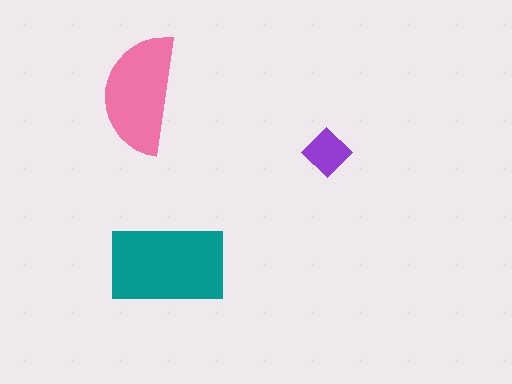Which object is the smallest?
The purple diamond.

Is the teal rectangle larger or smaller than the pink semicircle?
Larger.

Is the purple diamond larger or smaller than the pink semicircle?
Smaller.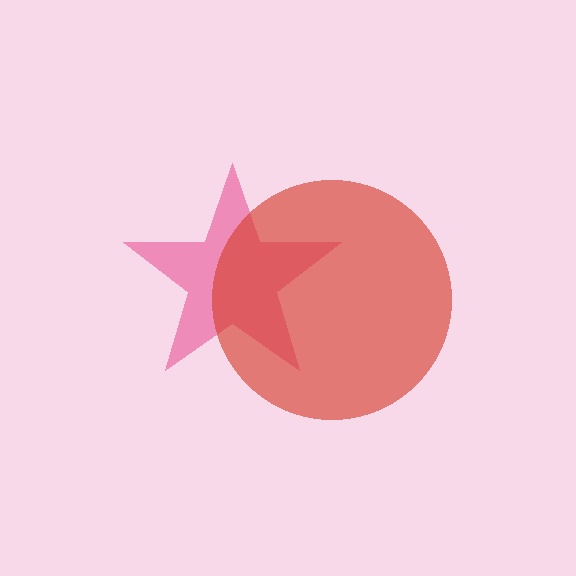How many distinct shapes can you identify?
There are 2 distinct shapes: a pink star, a red circle.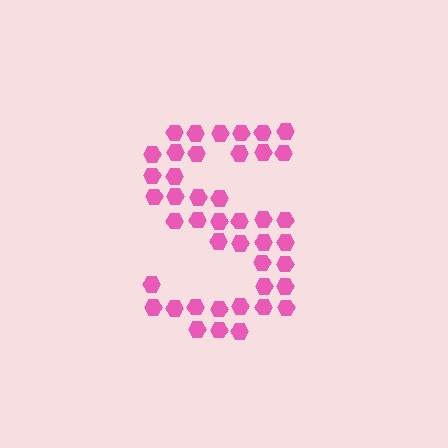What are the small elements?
The small elements are hexagons.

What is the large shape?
The large shape is the letter S.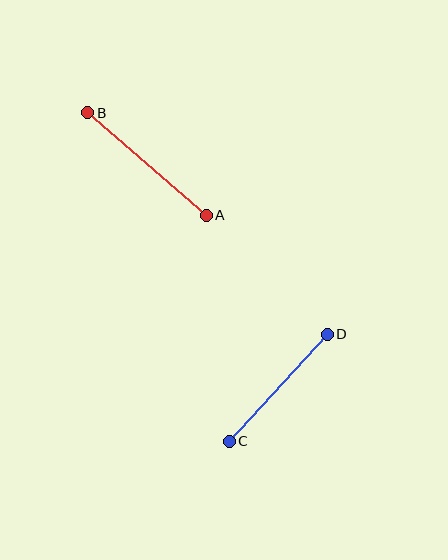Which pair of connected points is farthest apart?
Points A and B are farthest apart.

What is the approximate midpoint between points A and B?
The midpoint is at approximately (147, 164) pixels.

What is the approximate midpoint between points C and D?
The midpoint is at approximately (278, 388) pixels.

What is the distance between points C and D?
The distance is approximately 145 pixels.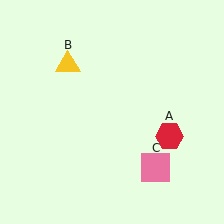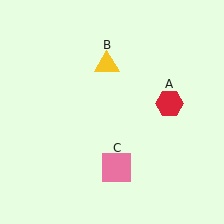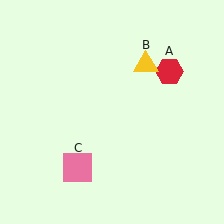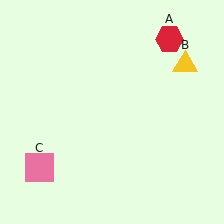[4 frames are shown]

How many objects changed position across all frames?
3 objects changed position: red hexagon (object A), yellow triangle (object B), pink square (object C).